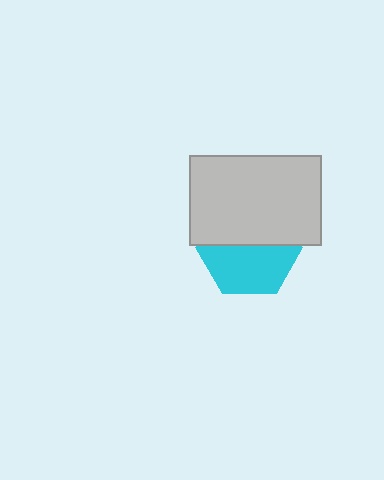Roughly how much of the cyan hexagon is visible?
About half of it is visible (roughly 52%).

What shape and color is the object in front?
The object in front is a light gray rectangle.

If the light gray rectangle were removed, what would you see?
You would see the complete cyan hexagon.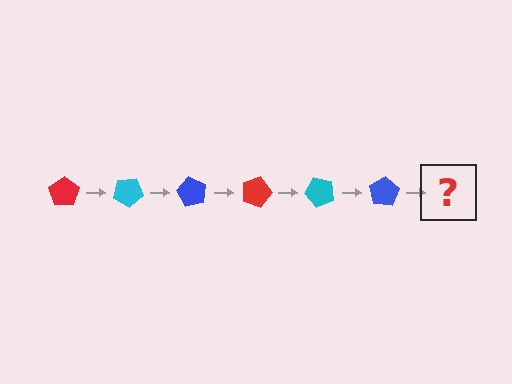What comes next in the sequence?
The next element should be a red pentagon, rotated 180 degrees from the start.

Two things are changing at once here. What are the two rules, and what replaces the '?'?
The two rules are that it rotates 30 degrees each step and the color cycles through red, cyan, and blue. The '?' should be a red pentagon, rotated 180 degrees from the start.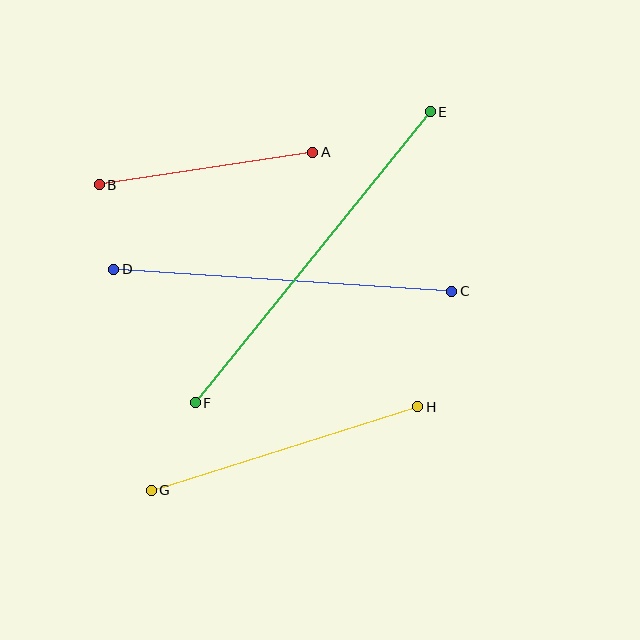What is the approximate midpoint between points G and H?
The midpoint is at approximately (284, 449) pixels.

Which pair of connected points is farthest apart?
Points E and F are farthest apart.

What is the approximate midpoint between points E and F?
The midpoint is at approximately (313, 257) pixels.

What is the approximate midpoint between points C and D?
The midpoint is at approximately (283, 280) pixels.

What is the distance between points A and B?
The distance is approximately 216 pixels.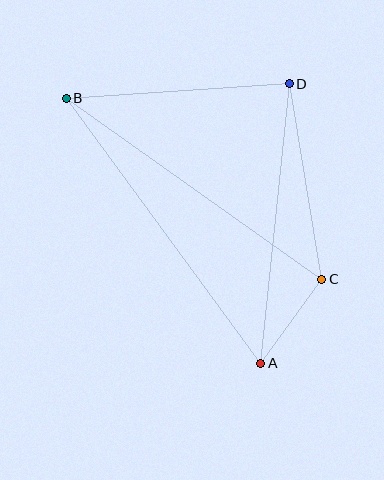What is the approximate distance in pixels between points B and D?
The distance between B and D is approximately 223 pixels.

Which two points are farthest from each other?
Points A and B are farthest from each other.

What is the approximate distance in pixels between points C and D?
The distance between C and D is approximately 198 pixels.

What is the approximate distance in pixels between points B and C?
The distance between B and C is approximately 313 pixels.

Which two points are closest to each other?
Points A and C are closest to each other.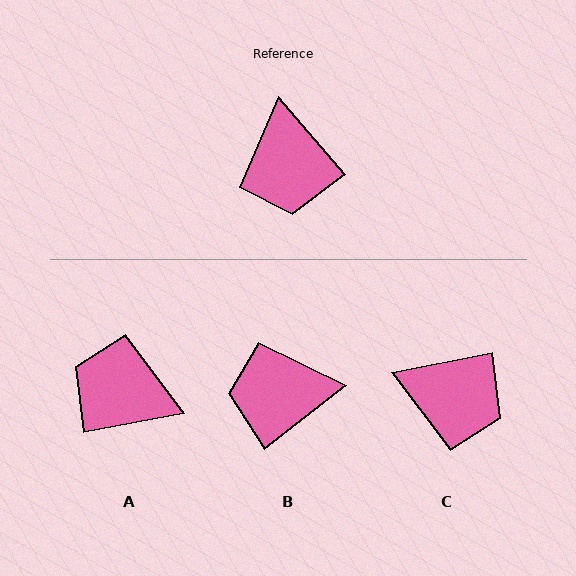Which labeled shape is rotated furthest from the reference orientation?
A, about 120 degrees away.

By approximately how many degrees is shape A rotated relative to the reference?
Approximately 120 degrees clockwise.